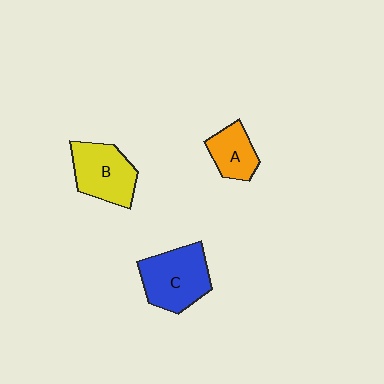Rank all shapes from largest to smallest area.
From largest to smallest: C (blue), B (yellow), A (orange).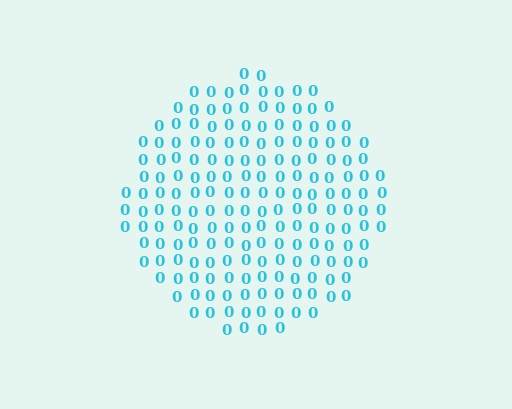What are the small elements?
The small elements are digit 0's.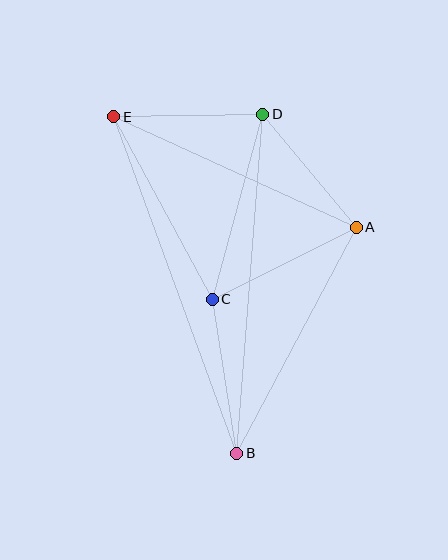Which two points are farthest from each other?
Points B and E are farthest from each other.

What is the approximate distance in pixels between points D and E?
The distance between D and E is approximately 149 pixels.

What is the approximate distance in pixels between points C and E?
The distance between C and E is approximately 207 pixels.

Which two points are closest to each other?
Points A and D are closest to each other.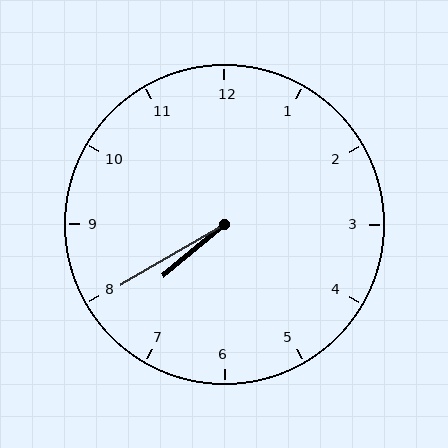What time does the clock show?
7:40.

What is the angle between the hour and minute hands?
Approximately 10 degrees.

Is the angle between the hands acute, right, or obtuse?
It is acute.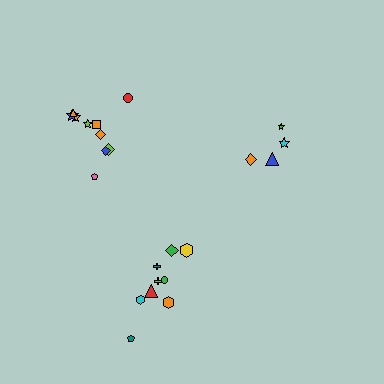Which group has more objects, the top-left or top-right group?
The top-left group.